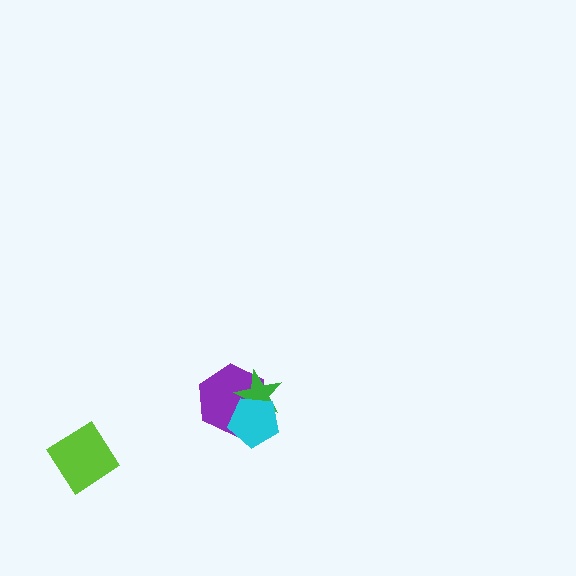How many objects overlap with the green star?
2 objects overlap with the green star.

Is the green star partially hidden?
Yes, it is partially covered by another shape.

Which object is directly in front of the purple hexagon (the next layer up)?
The green star is directly in front of the purple hexagon.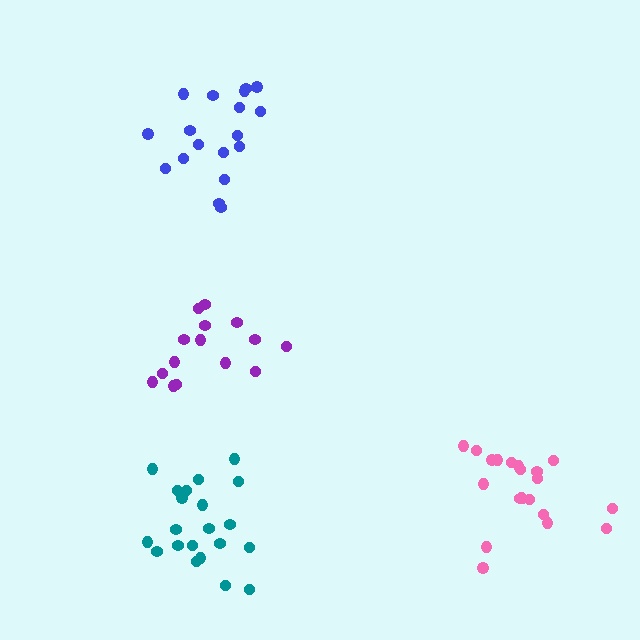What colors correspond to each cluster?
The clusters are colored: pink, blue, teal, purple.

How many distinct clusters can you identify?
There are 4 distinct clusters.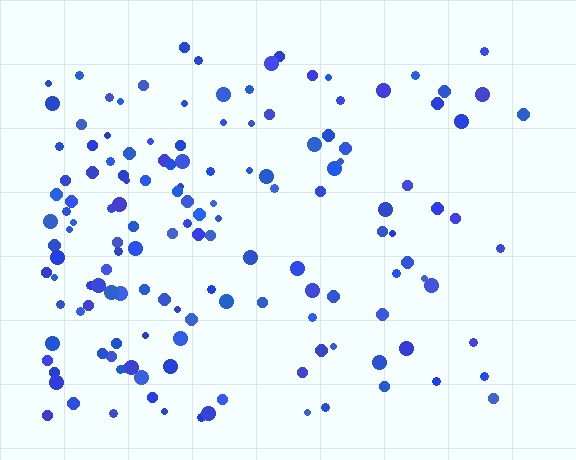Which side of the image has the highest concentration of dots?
The left.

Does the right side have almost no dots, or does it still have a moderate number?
Still a moderate number, just noticeably fewer than the left.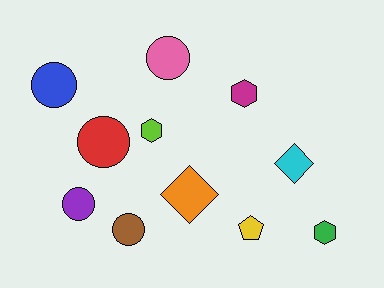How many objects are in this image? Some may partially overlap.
There are 11 objects.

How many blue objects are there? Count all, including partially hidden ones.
There is 1 blue object.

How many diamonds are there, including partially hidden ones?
There are 2 diamonds.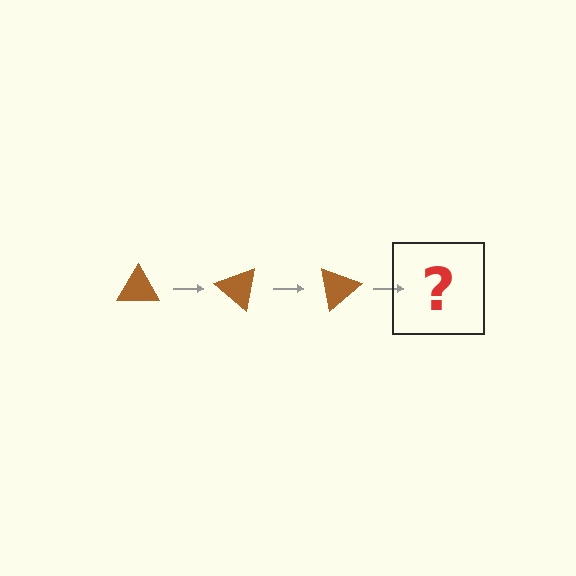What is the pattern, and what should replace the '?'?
The pattern is that the triangle rotates 40 degrees each step. The '?' should be a brown triangle rotated 120 degrees.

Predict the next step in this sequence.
The next step is a brown triangle rotated 120 degrees.